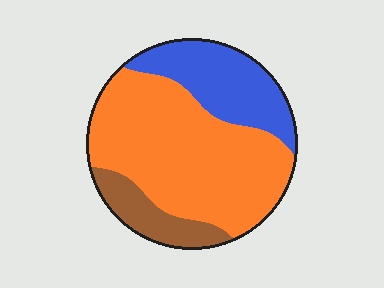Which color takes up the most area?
Orange, at roughly 60%.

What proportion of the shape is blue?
Blue covers around 25% of the shape.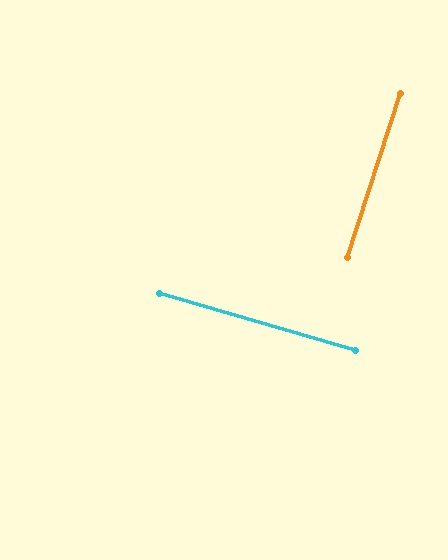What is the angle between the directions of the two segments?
Approximately 88 degrees.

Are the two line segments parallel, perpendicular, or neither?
Perpendicular — they meet at approximately 88°.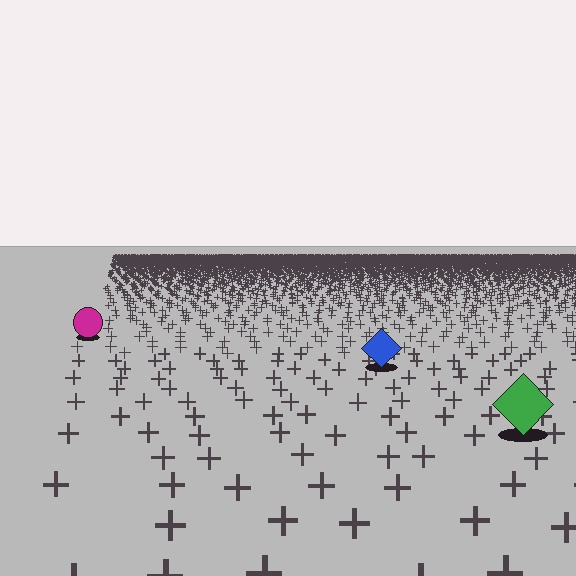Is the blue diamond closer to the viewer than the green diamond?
No. The green diamond is closer — you can tell from the texture gradient: the ground texture is coarser near it.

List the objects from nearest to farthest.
From nearest to farthest: the green diamond, the blue diamond, the magenta circle.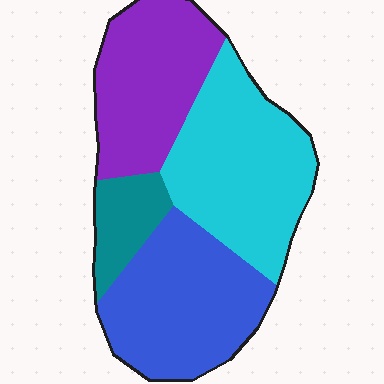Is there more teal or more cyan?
Cyan.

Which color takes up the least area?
Teal, at roughly 10%.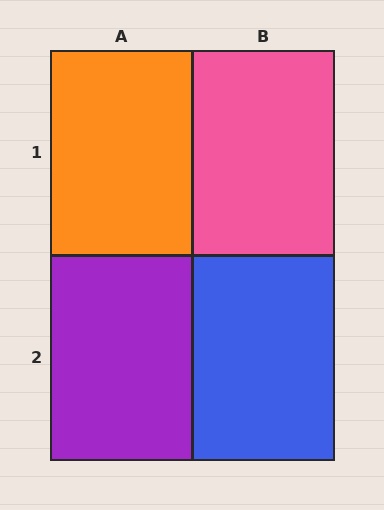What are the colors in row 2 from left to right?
Purple, blue.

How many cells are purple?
1 cell is purple.